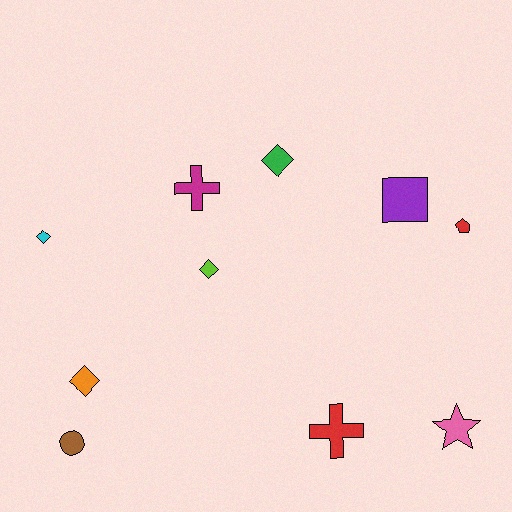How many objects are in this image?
There are 10 objects.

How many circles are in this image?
There is 1 circle.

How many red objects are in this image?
There are 2 red objects.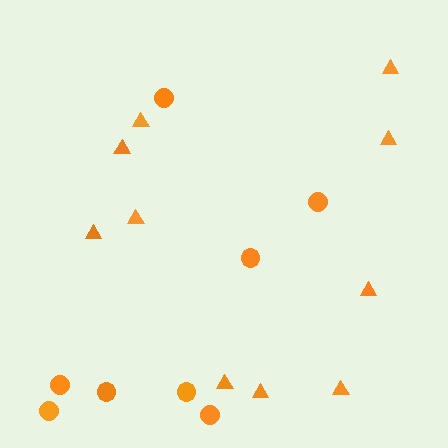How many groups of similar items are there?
There are 2 groups: one group of circles (8) and one group of triangles (10).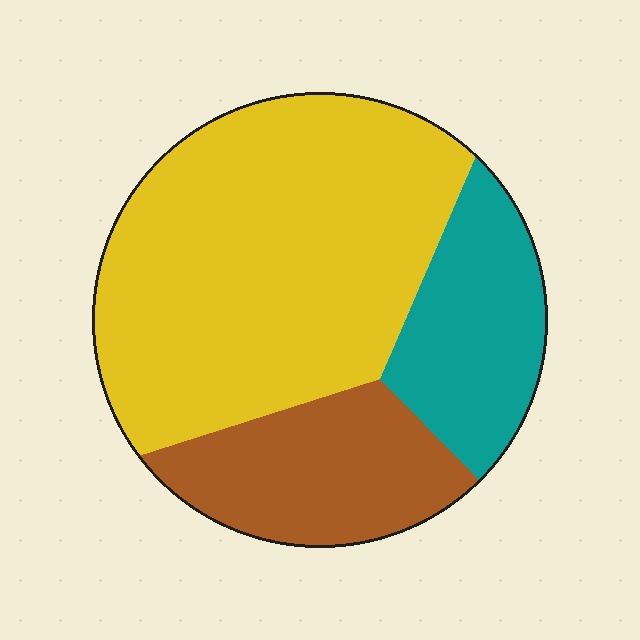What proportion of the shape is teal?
Teal takes up less than a quarter of the shape.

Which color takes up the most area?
Yellow, at roughly 60%.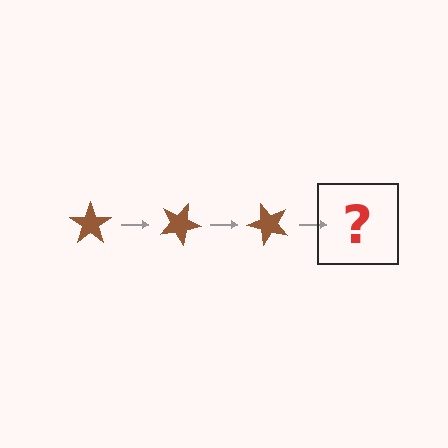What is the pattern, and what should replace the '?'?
The pattern is that the star rotates 25 degrees each step. The '?' should be a brown star rotated 75 degrees.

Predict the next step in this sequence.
The next step is a brown star rotated 75 degrees.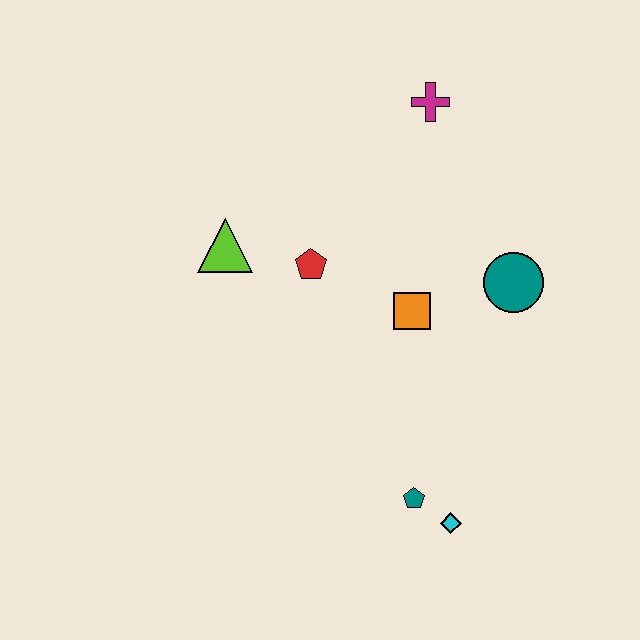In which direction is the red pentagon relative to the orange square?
The red pentagon is to the left of the orange square.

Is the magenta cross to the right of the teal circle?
No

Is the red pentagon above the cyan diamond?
Yes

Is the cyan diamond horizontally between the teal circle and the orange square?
Yes